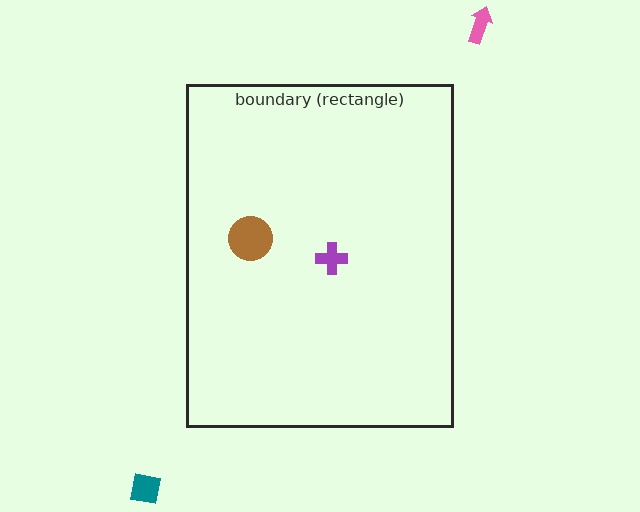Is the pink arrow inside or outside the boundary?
Outside.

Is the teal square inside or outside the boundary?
Outside.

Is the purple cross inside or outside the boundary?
Inside.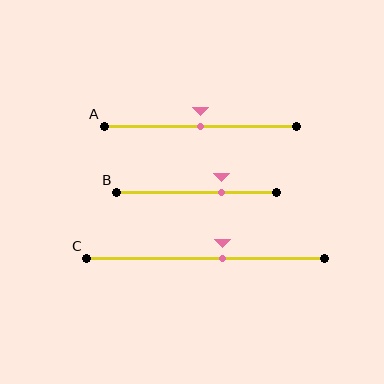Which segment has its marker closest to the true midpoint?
Segment A has its marker closest to the true midpoint.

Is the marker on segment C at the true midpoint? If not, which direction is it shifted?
No, the marker on segment C is shifted to the right by about 7% of the segment length.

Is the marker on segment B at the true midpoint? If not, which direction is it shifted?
No, the marker on segment B is shifted to the right by about 16% of the segment length.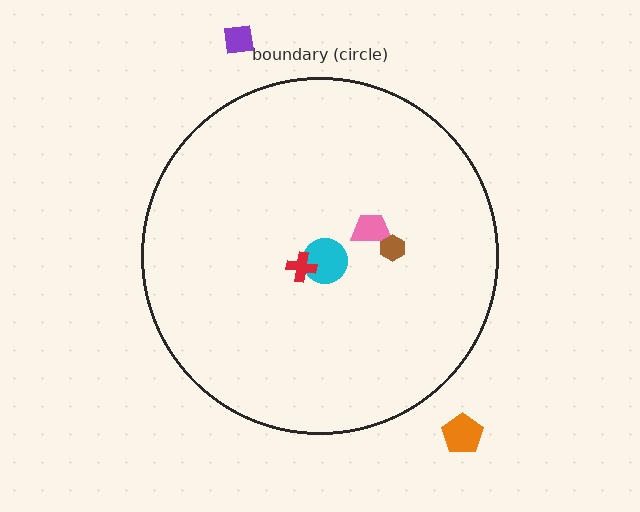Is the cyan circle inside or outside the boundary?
Inside.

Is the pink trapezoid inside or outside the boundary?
Inside.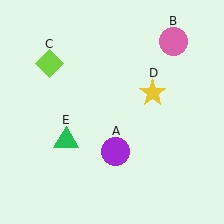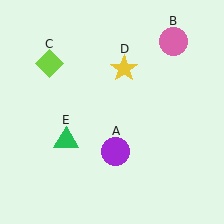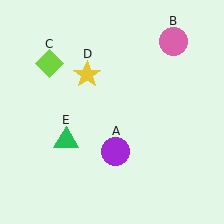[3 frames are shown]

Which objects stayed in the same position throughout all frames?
Purple circle (object A) and pink circle (object B) and lime diamond (object C) and green triangle (object E) remained stationary.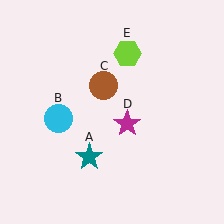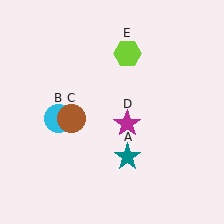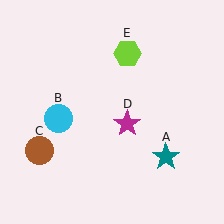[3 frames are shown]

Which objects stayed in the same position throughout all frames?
Cyan circle (object B) and magenta star (object D) and lime hexagon (object E) remained stationary.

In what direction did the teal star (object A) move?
The teal star (object A) moved right.